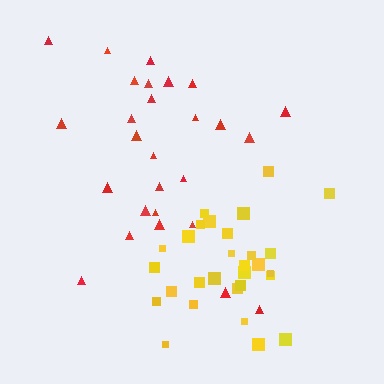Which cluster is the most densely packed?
Yellow.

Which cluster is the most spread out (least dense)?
Red.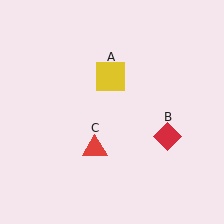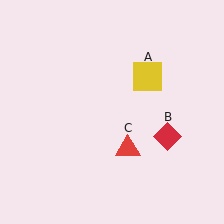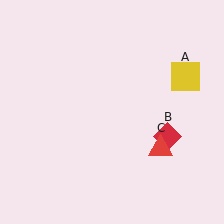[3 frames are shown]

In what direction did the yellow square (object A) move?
The yellow square (object A) moved right.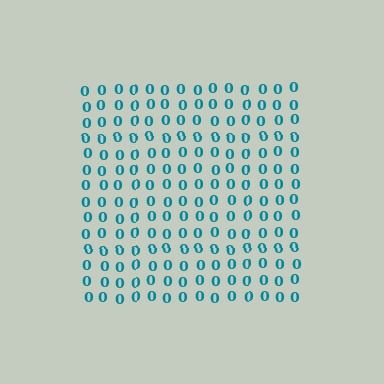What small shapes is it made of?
It is made of small digit 0's.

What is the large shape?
The large shape is a square.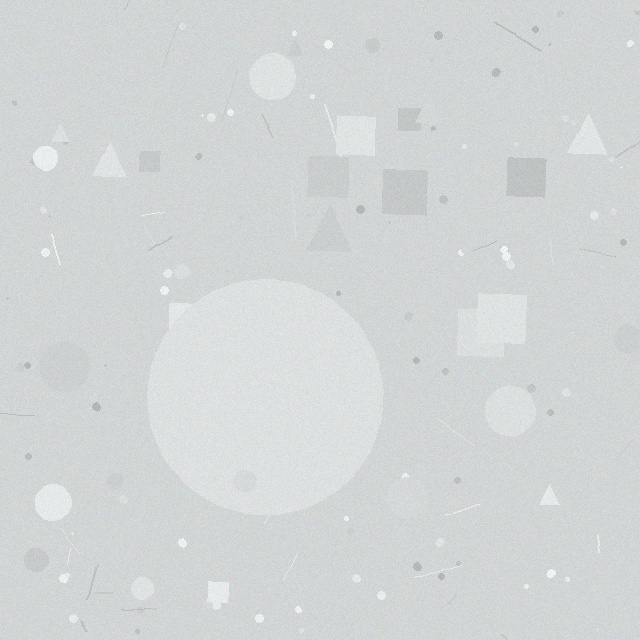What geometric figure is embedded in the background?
A circle is embedded in the background.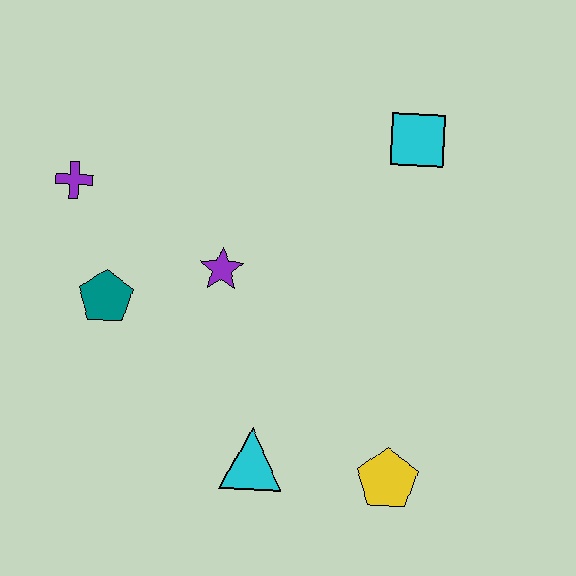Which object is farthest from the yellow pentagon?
The purple cross is farthest from the yellow pentagon.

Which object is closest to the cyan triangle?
The yellow pentagon is closest to the cyan triangle.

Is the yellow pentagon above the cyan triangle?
No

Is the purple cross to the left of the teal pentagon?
Yes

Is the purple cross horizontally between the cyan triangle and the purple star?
No